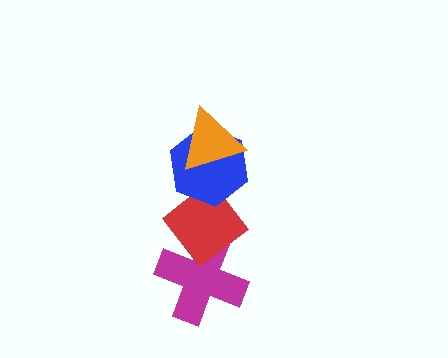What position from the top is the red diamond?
The red diamond is 3rd from the top.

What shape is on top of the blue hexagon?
The orange triangle is on top of the blue hexagon.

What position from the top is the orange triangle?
The orange triangle is 1st from the top.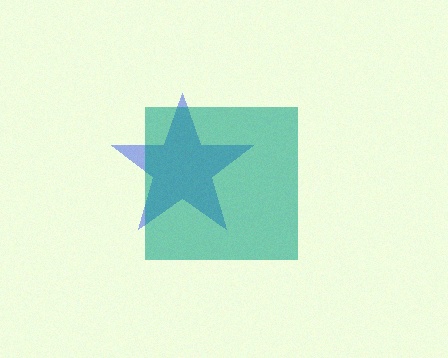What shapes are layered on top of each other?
The layered shapes are: a blue star, a teal square.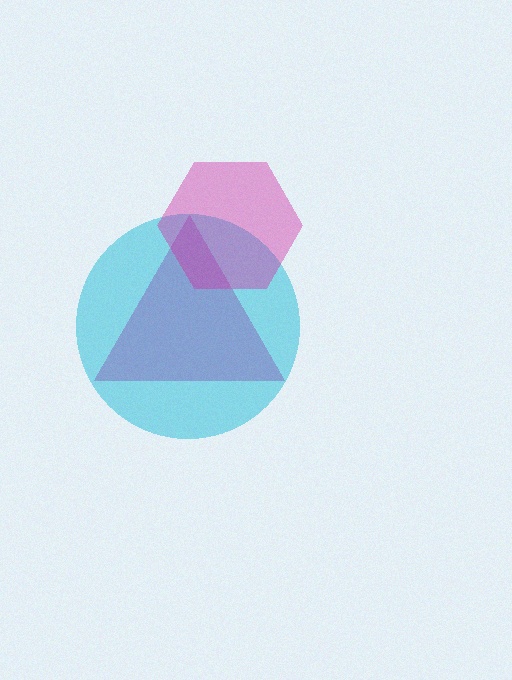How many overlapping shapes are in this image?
There are 3 overlapping shapes in the image.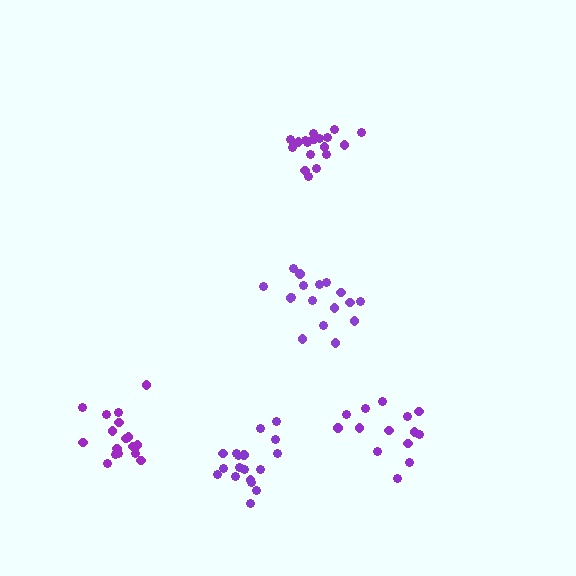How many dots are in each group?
Group 1: 18 dots, Group 2: 17 dots, Group 3: 14 dots, Group 4: 18 dots, Group 5: 18 dots (85 total).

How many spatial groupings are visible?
There are 5 spatial groupings.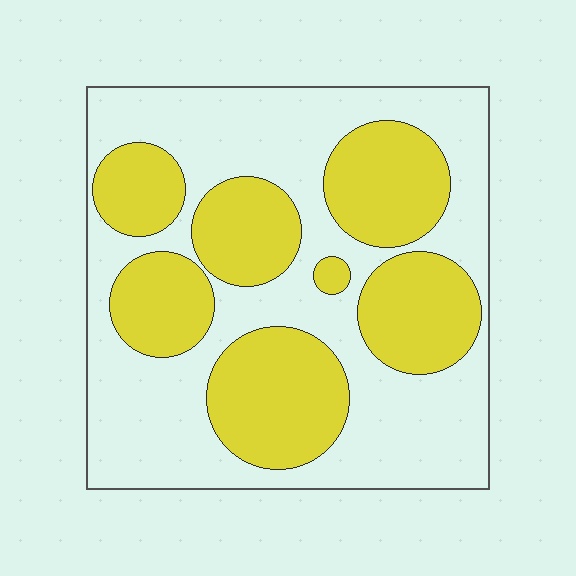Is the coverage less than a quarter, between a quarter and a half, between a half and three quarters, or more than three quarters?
Between a quarter and a half.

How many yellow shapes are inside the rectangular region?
7.